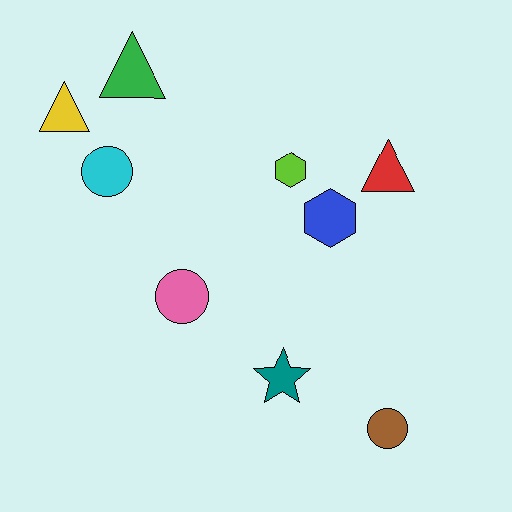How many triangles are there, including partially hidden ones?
There are 3 triangles.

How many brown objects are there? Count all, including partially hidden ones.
There is 1 brown object.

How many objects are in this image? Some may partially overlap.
There are 9 objects.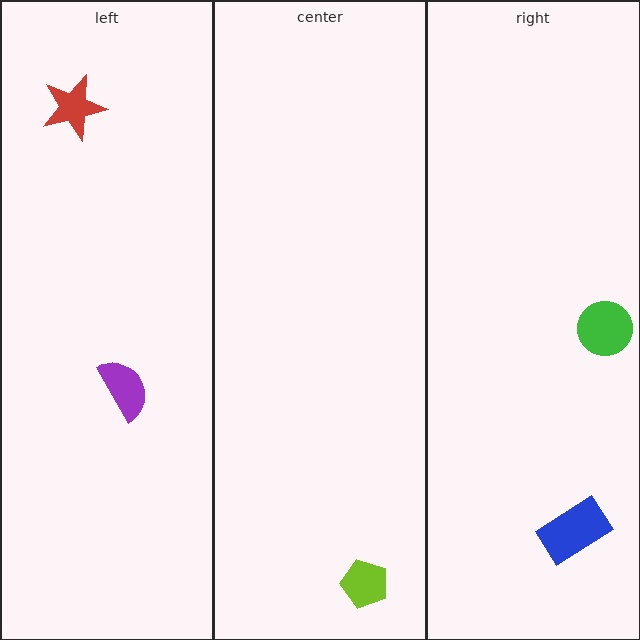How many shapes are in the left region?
2.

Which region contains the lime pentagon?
The center region.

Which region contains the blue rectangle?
The right region.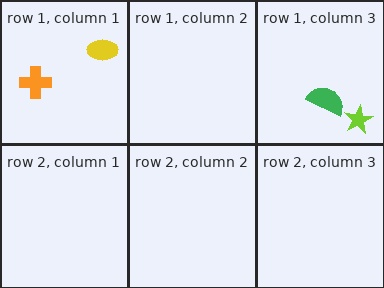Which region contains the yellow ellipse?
The row 1, column 1 region.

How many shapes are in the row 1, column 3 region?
2.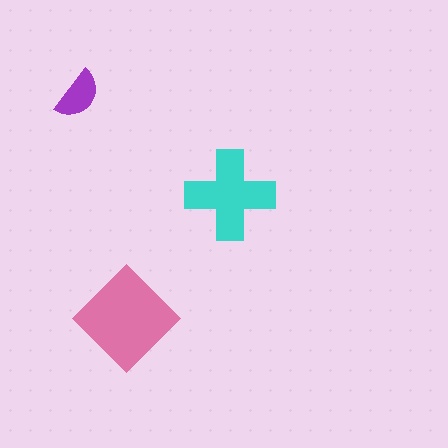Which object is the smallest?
The purple semicircle.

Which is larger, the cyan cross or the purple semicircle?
The cyan cross.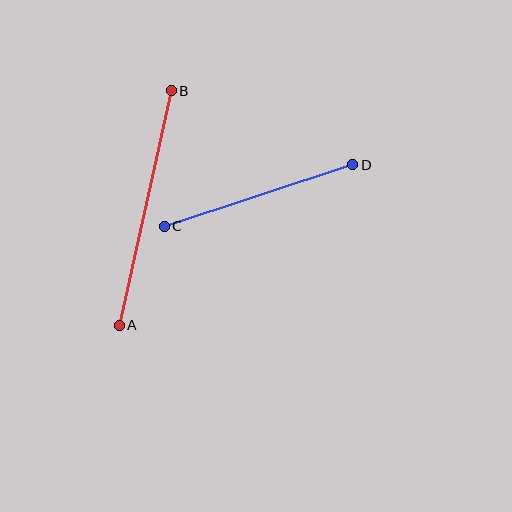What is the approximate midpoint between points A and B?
The midpoint is at approximately (145, 208) pixels.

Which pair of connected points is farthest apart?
Points A and B are farthest apart.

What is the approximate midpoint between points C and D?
The midpoint is at approximately (259, 196) pixels.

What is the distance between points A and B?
The distance is approximately 240 pixels.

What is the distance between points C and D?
The distance is approximately 198 pixels.